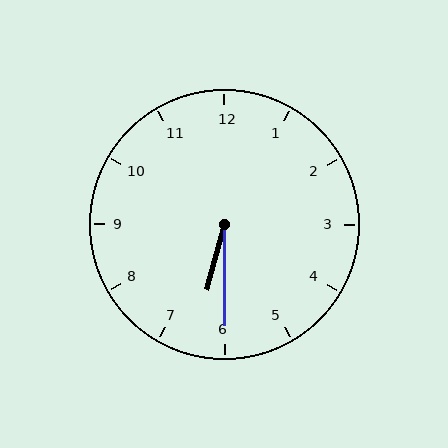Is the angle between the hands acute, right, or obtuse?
It is acute.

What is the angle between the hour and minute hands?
Approximately 15 degrees.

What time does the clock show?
6:30.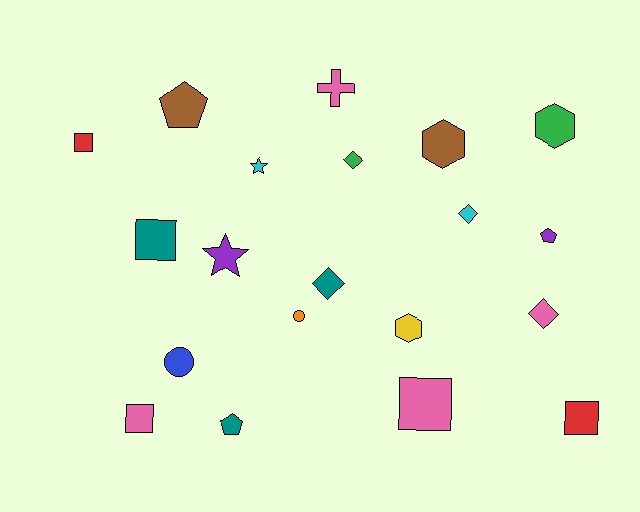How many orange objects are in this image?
There is 1 orange object.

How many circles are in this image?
There are 2 circles.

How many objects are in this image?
There are 20 objects.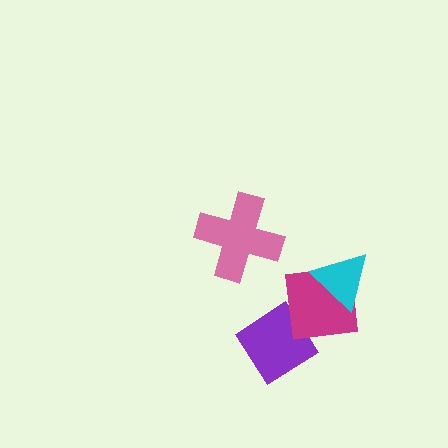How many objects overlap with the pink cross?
0 objects overlap with the pink cross.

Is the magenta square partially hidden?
Yes, it is partially covered by another shape.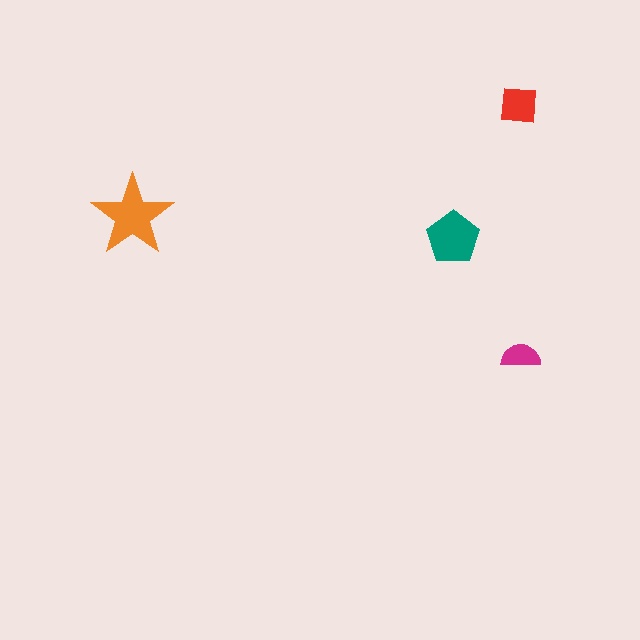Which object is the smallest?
The magenta semicircle.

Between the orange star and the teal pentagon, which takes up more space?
The orange star.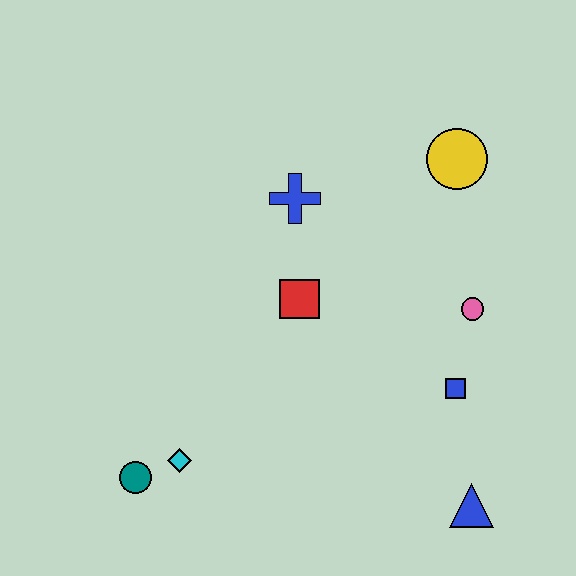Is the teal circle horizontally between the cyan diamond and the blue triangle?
No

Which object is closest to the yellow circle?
The pink circle is closest to the yellow circle.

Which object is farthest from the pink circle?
The teal circle is farthest from the pink circle.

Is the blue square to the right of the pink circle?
No